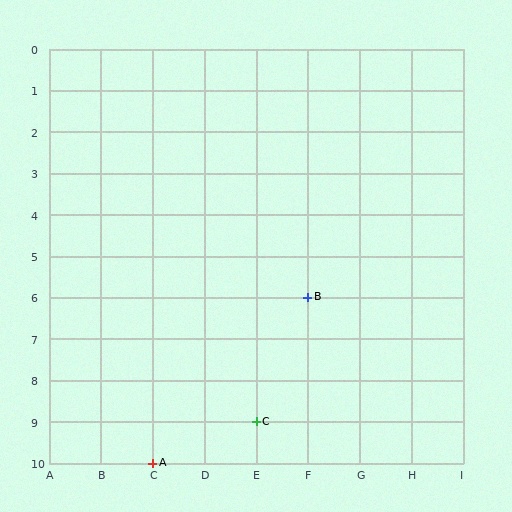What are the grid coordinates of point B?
Point B is at grid coordinates (F, 6).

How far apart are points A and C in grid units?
Points A and C are 2 columns and 1 row apart (about 2.2 grid units diagonally).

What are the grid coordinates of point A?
Point A is at grid coordinates (C, 10).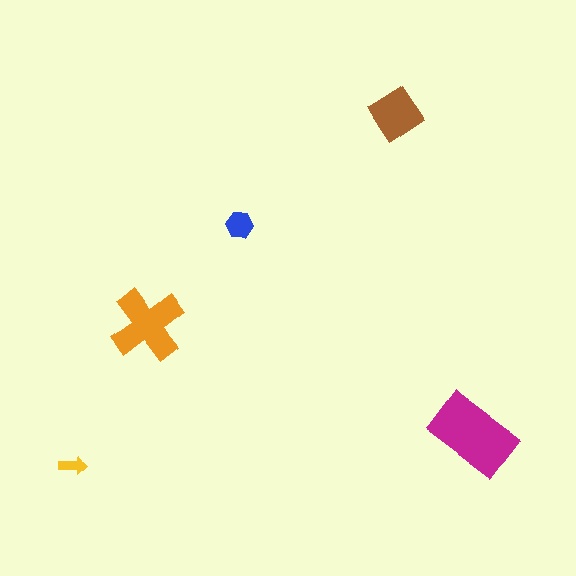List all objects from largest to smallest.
The magenta rectangle, the orange cross, the brown diamond, the blue hexagon, the yellow arrow.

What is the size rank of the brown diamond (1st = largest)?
3rd.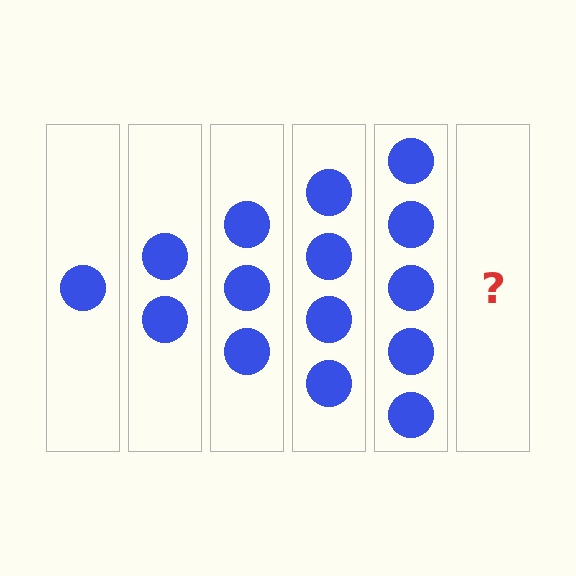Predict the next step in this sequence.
The next step is 6 circles.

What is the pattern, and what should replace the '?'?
The pattern is that each step adds one more circle. The '?' should be 6 circles.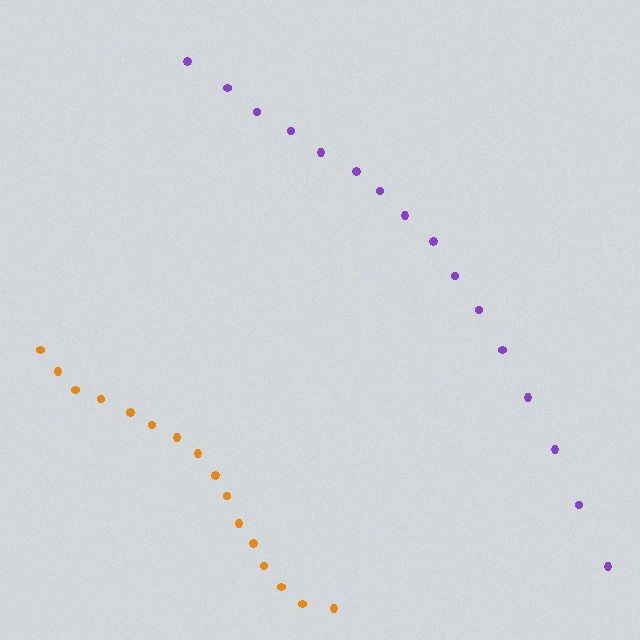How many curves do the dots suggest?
There are 2 distinct paths.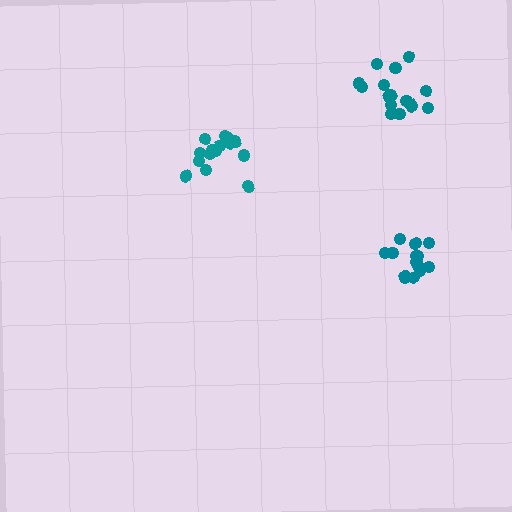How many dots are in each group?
Group 1: 15 dots, Group 2: 15 dots, Group 3: 16 dots (46 total).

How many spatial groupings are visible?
There are 3 spatial groupings.